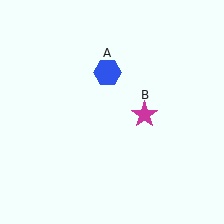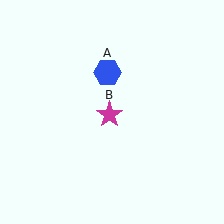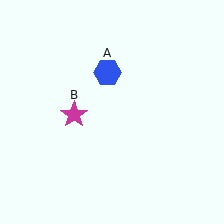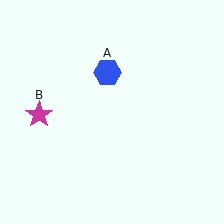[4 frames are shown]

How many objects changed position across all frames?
1 object changed position: magenta star (object B).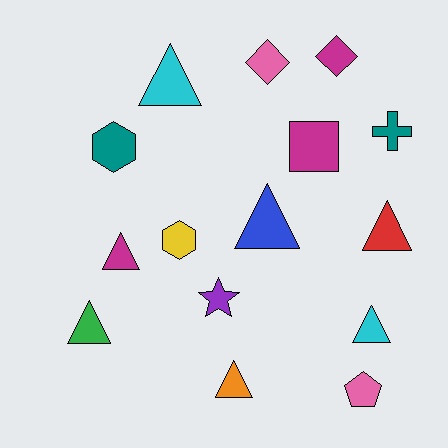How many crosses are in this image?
There is 1 cross.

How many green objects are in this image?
There is 1 green object.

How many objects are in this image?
There are 15 objects.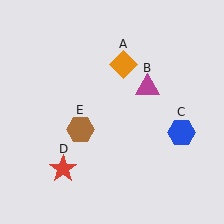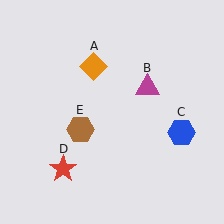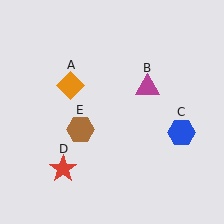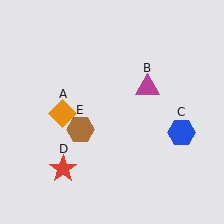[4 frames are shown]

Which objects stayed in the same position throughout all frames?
Magenta triangle (object B) and blue hexagon (object C) and red star (object D) and brown hexagon (object E) remained stationary.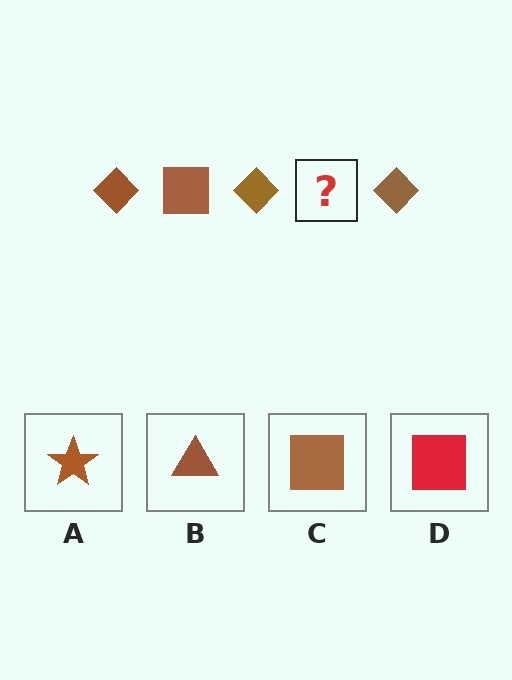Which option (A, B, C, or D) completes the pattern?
C.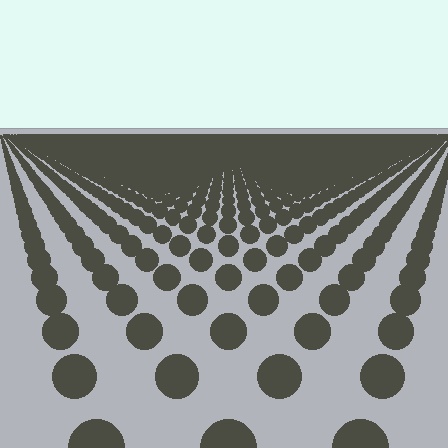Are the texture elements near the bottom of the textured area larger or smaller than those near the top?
Larger. Near the bottom, elements are closer to the viewer and appear at a bigger on-screen size.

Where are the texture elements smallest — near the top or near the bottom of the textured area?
Near the top.